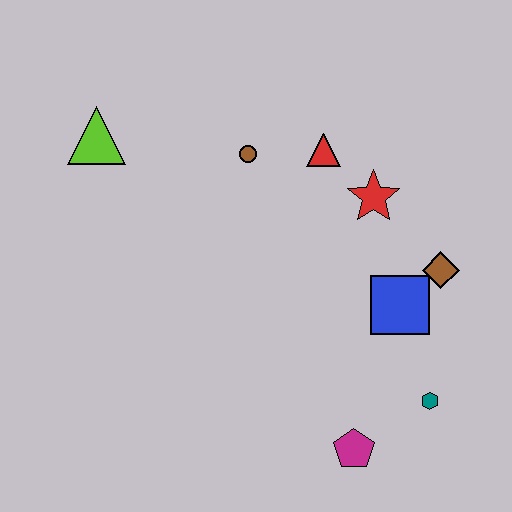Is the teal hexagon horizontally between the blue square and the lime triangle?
No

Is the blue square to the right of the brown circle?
Yes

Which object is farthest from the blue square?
The lime triangle is farthest from the blue square.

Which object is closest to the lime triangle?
The brown circle is closest to the lime triangle.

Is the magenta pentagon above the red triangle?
No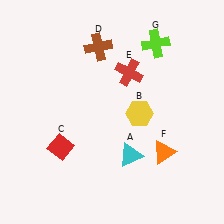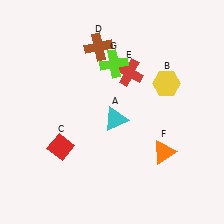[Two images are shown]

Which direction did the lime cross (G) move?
The lime cross (G) moved left.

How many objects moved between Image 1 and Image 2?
3 objects moved between the two images.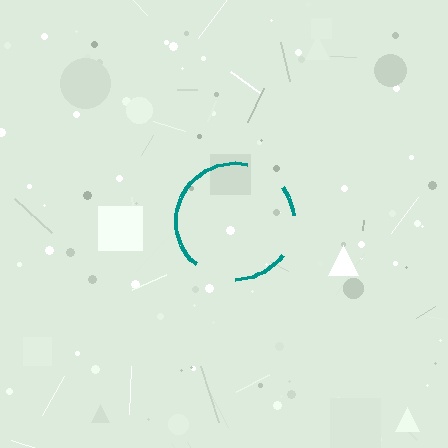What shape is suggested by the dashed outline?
The dashed outline suggests a circle.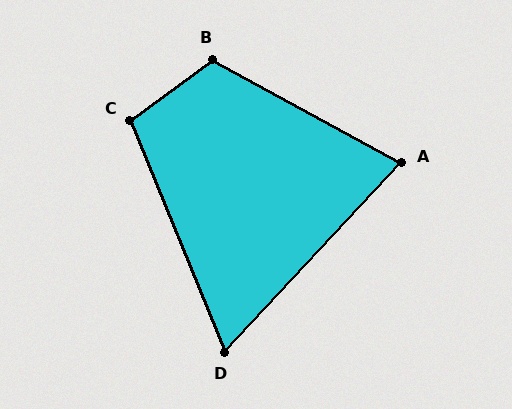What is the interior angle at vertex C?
Approximately 104 degrees (obtuse).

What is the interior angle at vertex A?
Approximately 76 degrees (acute).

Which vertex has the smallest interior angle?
D, at approximately 65 degrees.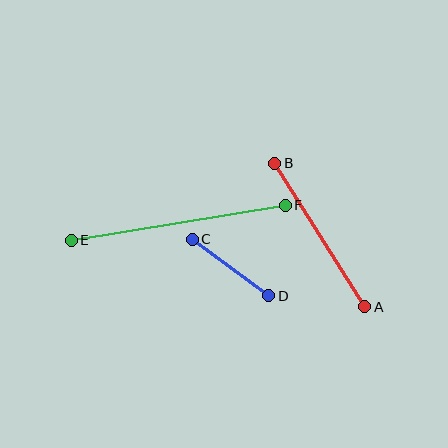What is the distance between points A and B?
The distance is approximately 170 pixels.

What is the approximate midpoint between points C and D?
The midpoint is at approximately (230, 267) pixels.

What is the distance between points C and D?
The distance is approximately 95 pixels.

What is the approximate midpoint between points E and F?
The midpoint is at approximately (178, 223) pixels.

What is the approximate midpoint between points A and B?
The midpoint is at approximately (320, 235) pixels.